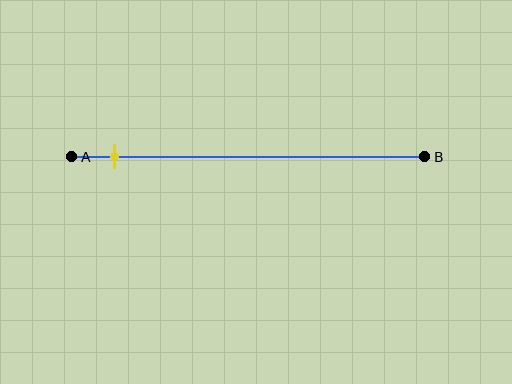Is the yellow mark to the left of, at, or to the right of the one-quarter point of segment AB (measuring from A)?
The yellow mark is to the left of the one-quarter point of segment AB.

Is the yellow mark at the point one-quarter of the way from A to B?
No, the mark is at about 10% from A, not at the 25% one-quarter point.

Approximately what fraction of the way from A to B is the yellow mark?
The yellow mark is approximately 10% of the way from A to B.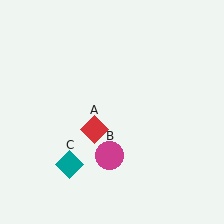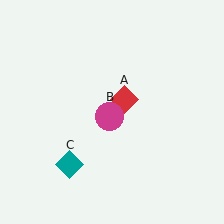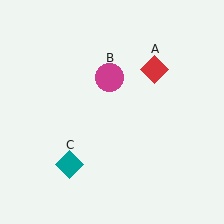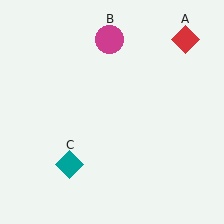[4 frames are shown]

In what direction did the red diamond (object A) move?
The red diamond (object A) moved up and to the right.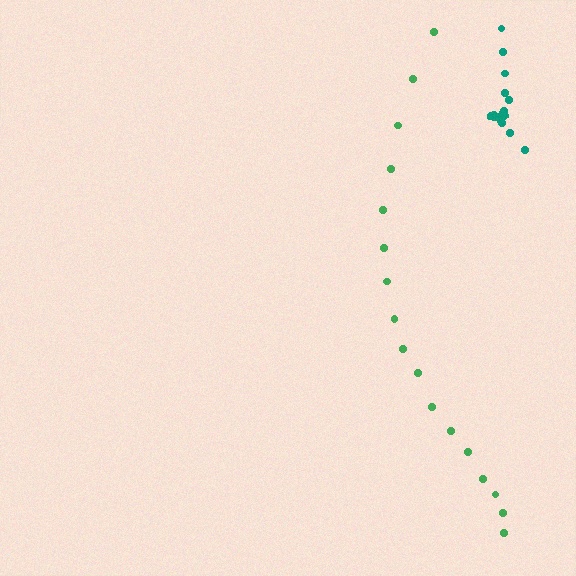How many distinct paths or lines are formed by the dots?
There are 2 distinct paths.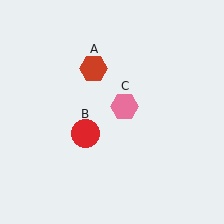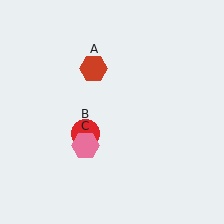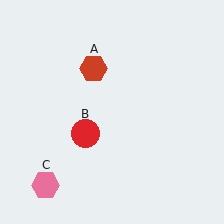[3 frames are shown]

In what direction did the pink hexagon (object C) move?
The pink hexagon (object C) moved down and to the left.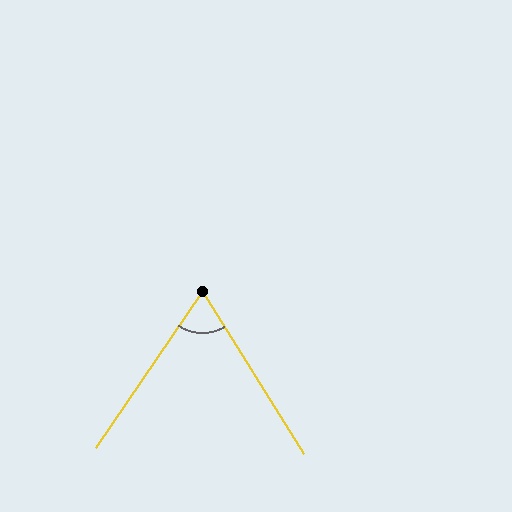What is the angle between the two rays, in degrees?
Approximately 66 degrees.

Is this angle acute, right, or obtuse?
It is acute.